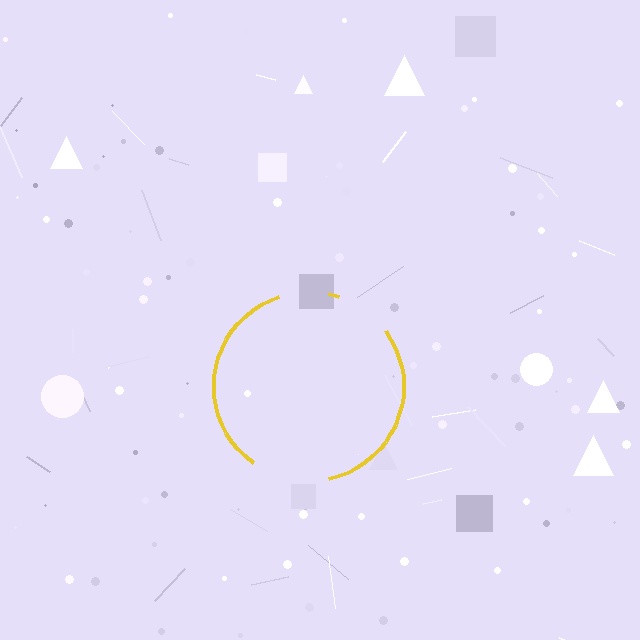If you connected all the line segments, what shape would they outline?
They would outline a circle.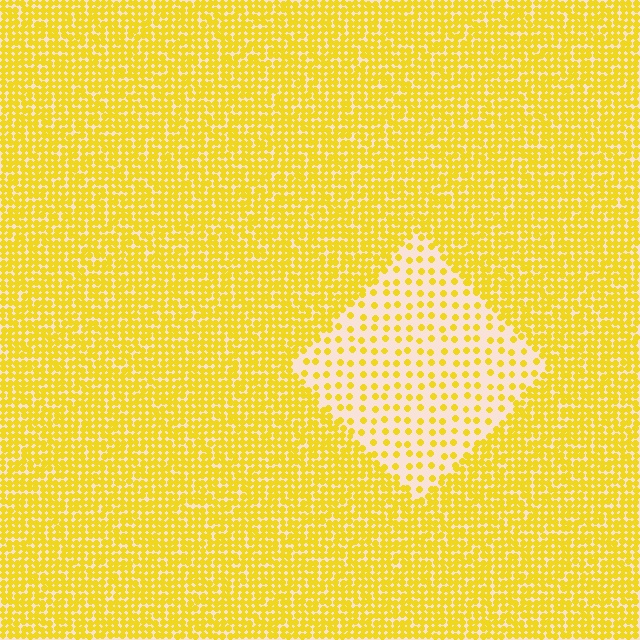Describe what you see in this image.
The image contains small yellow elements arranged at two different densities. A diamond-shaped region is visible where the elements are less densely packed than the surrounding area.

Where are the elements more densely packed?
The elements are more densely packed outside the diamond boundary.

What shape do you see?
I see a diamond.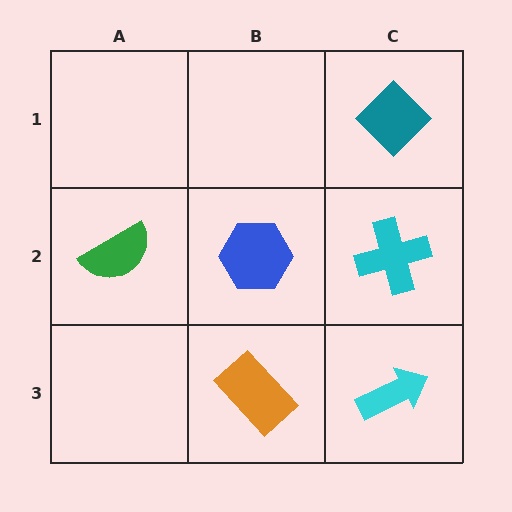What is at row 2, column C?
A cyan cross.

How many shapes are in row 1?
1 shape.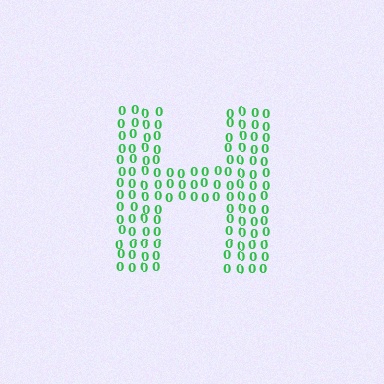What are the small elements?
The small elements are digit 0's.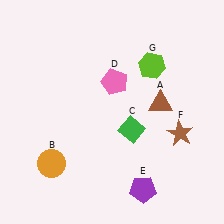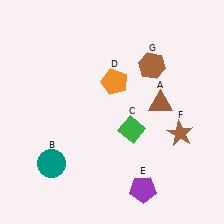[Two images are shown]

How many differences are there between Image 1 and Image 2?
There are 3 differences between the two images.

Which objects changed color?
B changed from orange to teal. D changed from pink to orange. G changed from lime to brown.